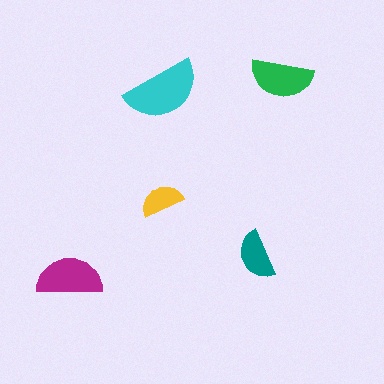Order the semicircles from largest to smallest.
the cyan one, the magenta one, the green one, the teal one, the yellow one.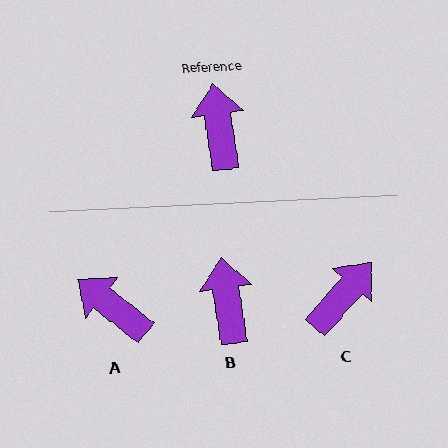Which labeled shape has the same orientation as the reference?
B.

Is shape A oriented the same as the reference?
No, it is off by about 44 degrees.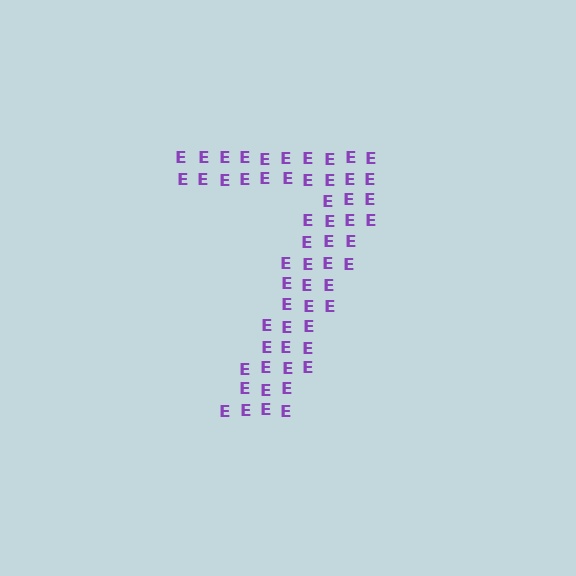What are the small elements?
The small elements are letter E's.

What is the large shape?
The large shape is the digit 7.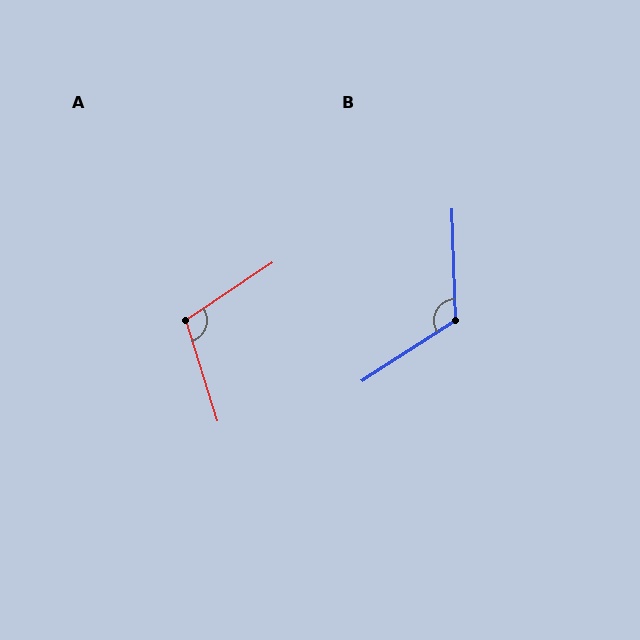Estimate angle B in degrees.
Approximately 121 degrees.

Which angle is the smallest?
A, at approximately 107 degrees.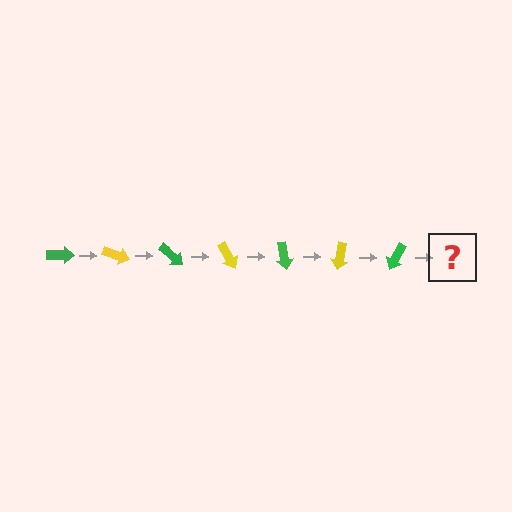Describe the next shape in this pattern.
It should be a yellow arrow, rotated 140 degrees from the start.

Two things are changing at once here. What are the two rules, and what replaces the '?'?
The two rules are that it rotates 20 degrees each step and the color cycles through green and yellow. The '?' should be a yellow arrow, rotated 140 degrees from the start.